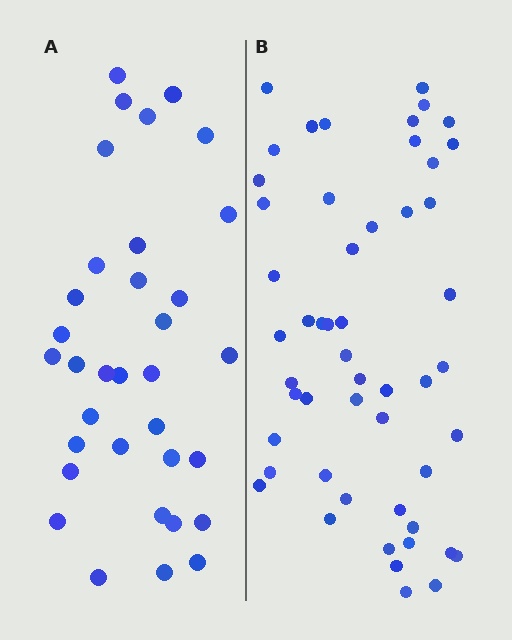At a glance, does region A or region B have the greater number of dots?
Region B (the right region) has more dots.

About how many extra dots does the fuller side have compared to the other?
Region B has approximately 20 more dots than region A.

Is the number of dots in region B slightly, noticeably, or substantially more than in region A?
Region B has substantially more. The ratio is roughly 1.5 to 1.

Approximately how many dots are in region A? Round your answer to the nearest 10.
About 30 dots. (The exact count is 34, which rounds to 30.)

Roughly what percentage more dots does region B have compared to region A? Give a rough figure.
About 55% more.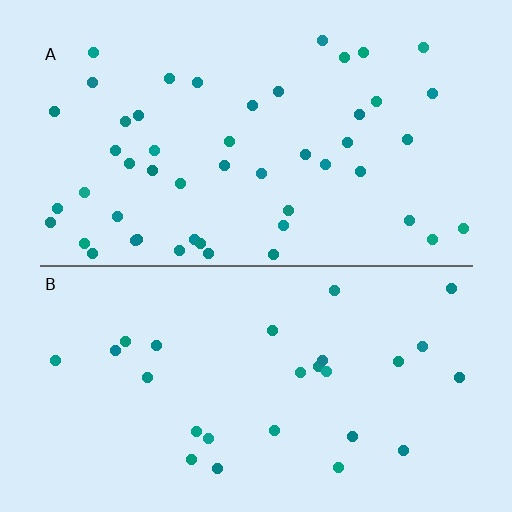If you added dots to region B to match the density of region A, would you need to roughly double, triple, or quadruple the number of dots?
Approximately double.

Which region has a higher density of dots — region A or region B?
A (the top).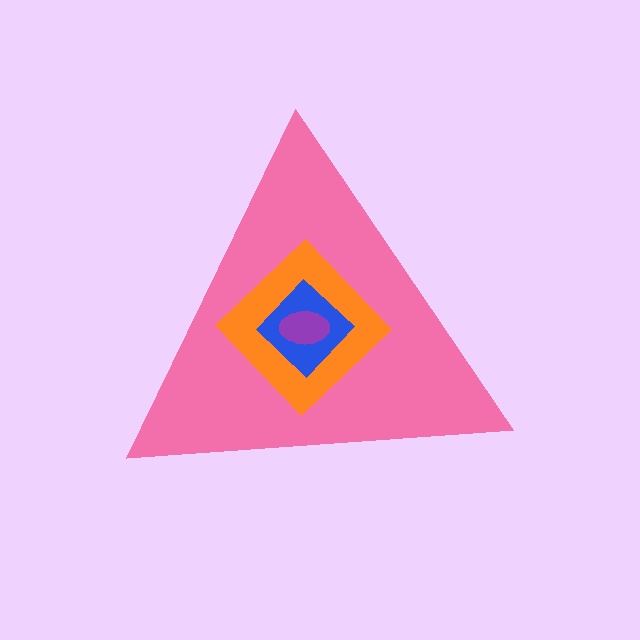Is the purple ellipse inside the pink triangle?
Yes.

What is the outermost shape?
The pink triangle.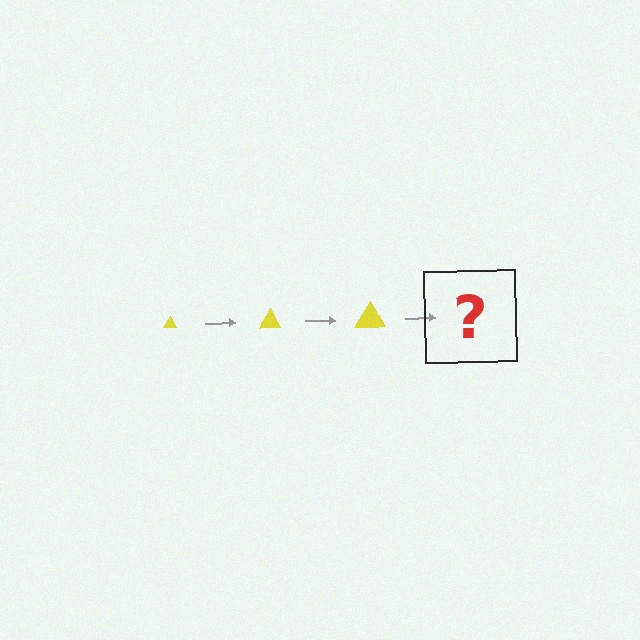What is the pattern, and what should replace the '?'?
The pattern is that the triangle gets progressively larger each step. The '?' should be a yellow triangle, larger than the previous one.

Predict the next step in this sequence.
The next step is a yellow triangle, larger than the previous one.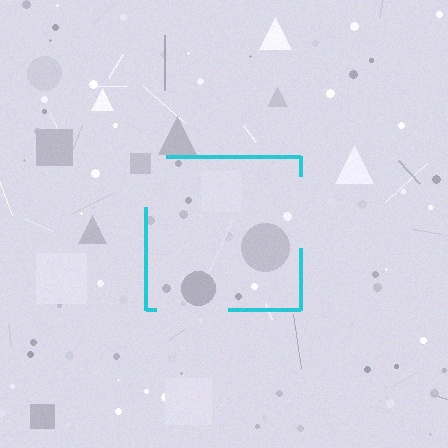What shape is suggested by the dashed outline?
The dashed outline suggests a square.